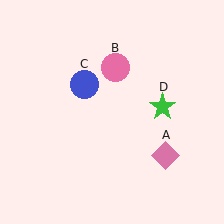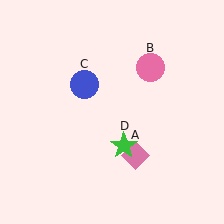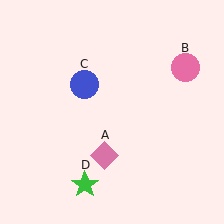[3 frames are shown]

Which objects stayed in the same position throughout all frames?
Blue circle (object C) remained stationary.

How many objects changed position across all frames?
3 objects changed position: pink diamond (object A), pink circle (object B), green star (object D).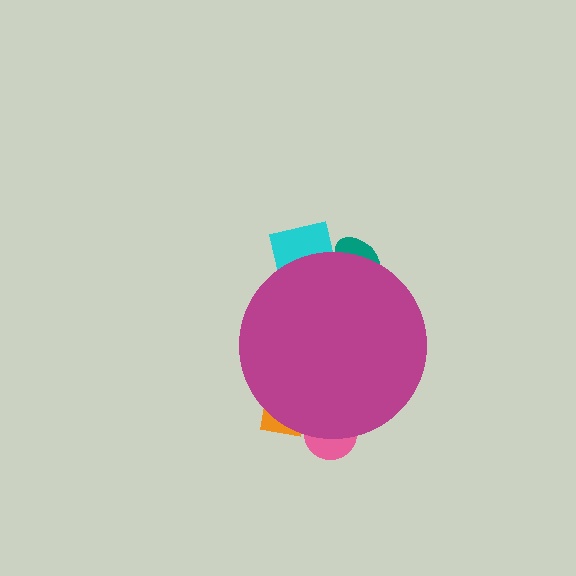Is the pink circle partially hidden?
Yes, the pink circle is partially hidden behind the magenta circle.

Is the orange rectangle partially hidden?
Yes, the orange rectangle is partially hidden behind the magenta circle.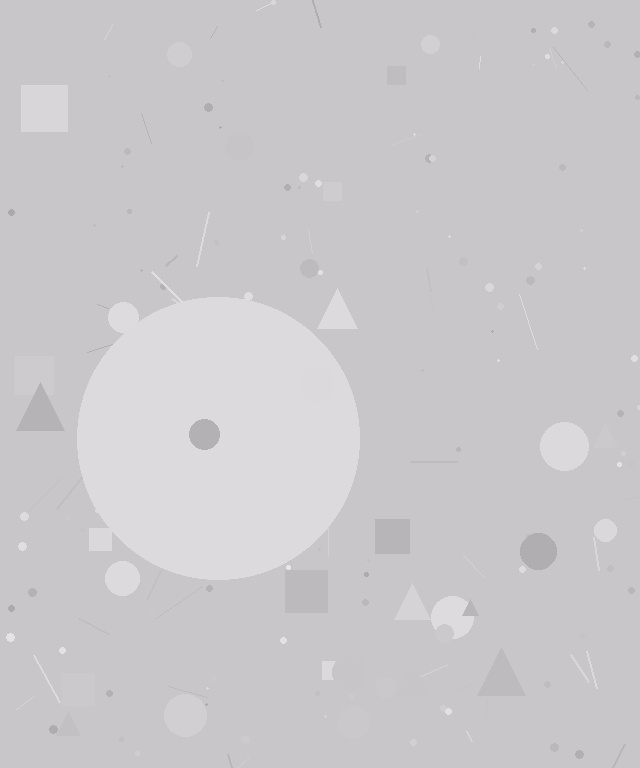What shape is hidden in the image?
A circle is hidden in the image.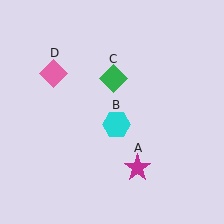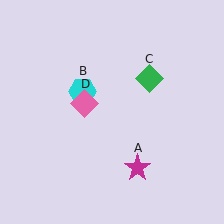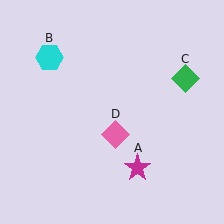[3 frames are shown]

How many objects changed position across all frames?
3 objects changed position: cyan hexagon (object B), green diamond (object C), pink diamond (object D).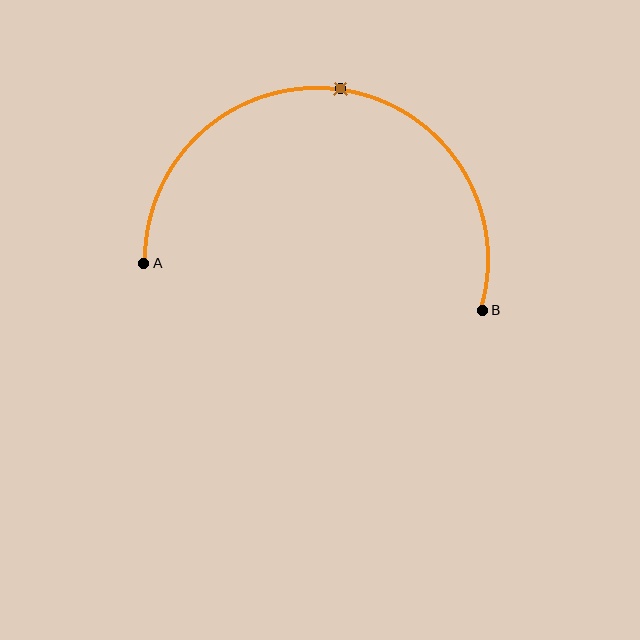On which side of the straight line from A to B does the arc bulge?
The arc bulges above the straight line connecting A and B.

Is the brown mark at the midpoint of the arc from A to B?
Yes. The brown mark lies on the arc at equal arc-length from both A and B — it is the arc midpoint.